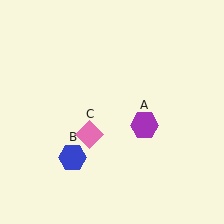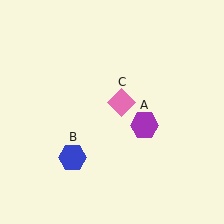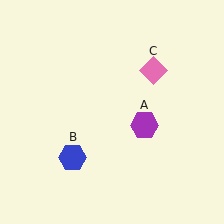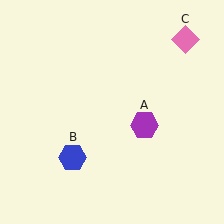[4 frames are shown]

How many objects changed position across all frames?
1 object changed position: pink diamond (object C).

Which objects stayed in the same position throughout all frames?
Purple hexagon (object A) and blue hexagon (object B) remained stationary.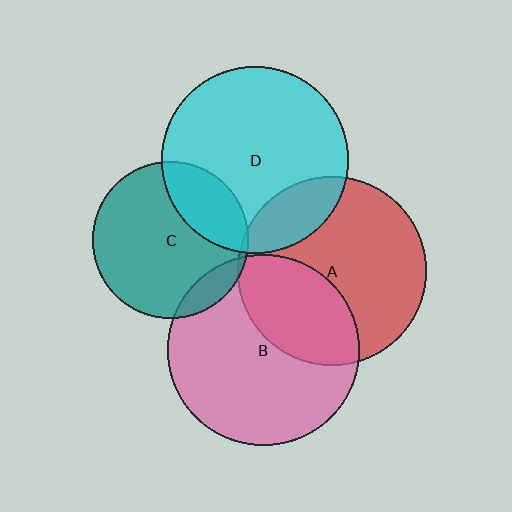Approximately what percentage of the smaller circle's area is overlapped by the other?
Approximately 10%.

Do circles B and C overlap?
Yes.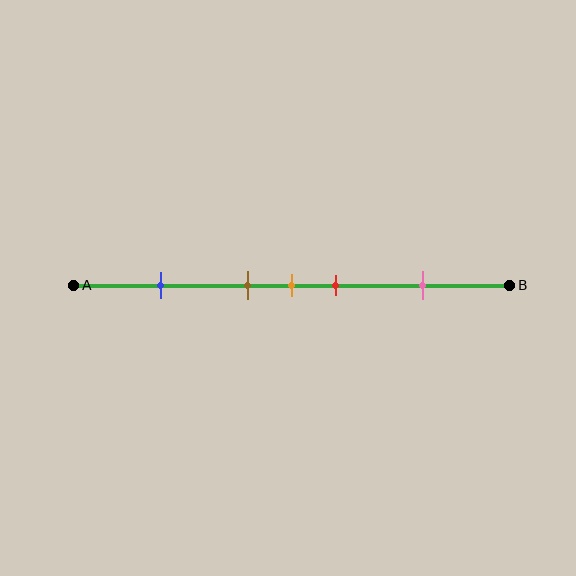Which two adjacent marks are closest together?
The brown and orange marks are the closest adjacent pair.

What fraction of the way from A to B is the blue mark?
The blue mark is approximately 20% (0.2) of the way from A to B.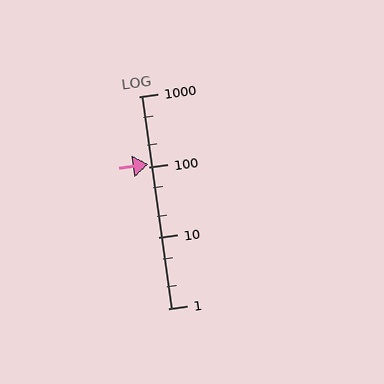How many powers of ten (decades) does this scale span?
The scale spans 3 decades, from 1 to 1000.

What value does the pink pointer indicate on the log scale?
The pointer indicates approximately 110.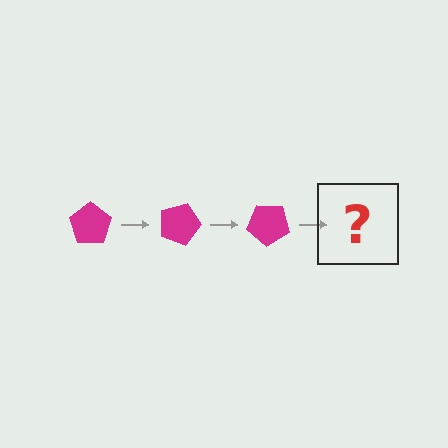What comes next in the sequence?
The next element should be a magenta pentagon rotated 60 degrees.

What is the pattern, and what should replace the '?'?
The pattern is that the pentagon rotates 20 degrees each step. The '?' should be a magenta pentagon rotated 60 degrees.